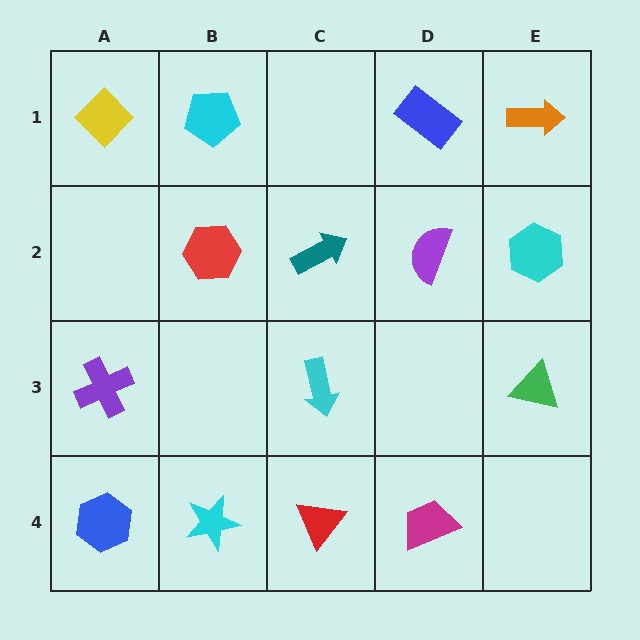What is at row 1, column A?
A yellow diamond.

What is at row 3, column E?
A green triangle.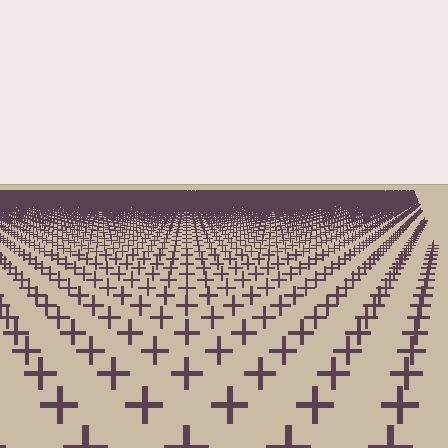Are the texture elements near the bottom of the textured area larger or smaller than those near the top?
Larger. Near the bottom, elements are closer to the viewer and appear at a bigger on-screen size.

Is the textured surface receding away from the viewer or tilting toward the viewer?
The surface is receding away from the viewer. Texture elements get smaller and denser toward the top.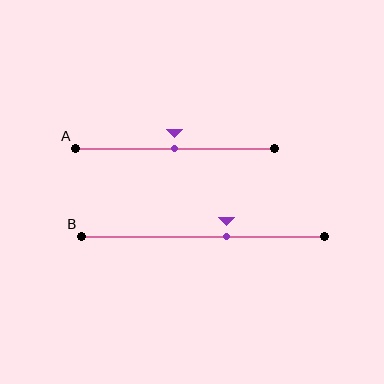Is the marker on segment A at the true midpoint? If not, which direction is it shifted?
Yes, the marker on segment A is at the true midpoint.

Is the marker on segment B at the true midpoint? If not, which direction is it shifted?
No, the marker on segment B is shifted to the right by about 10% of the segment length.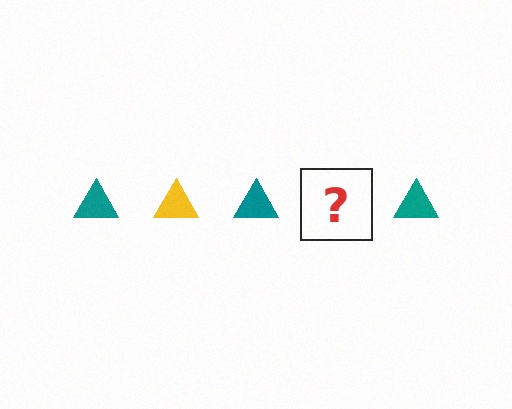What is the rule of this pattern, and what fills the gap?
The rule is that the pattern cycles through teal, yellow triangles. The gap should be filled with a yellow triangle.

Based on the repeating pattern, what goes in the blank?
The blank should be a yellow triangle.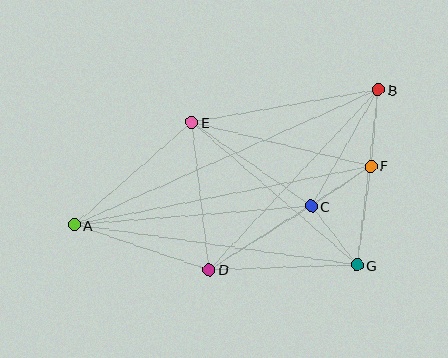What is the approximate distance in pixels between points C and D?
The distance between C and D is approximately 120 pixels.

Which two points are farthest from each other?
Points A and B are farthest from each other.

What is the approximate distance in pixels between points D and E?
The distance between D and E is approximately 148 pixels.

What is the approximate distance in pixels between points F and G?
The distance between F and G is approximately 100 pixels.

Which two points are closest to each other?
Points C and F are closest to each other.